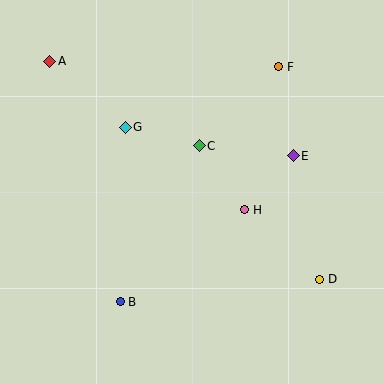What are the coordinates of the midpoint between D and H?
The midpoint between D and H is at (282, 244).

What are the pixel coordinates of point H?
Point H is at (245, 210).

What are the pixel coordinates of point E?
Point E is at (293, 156).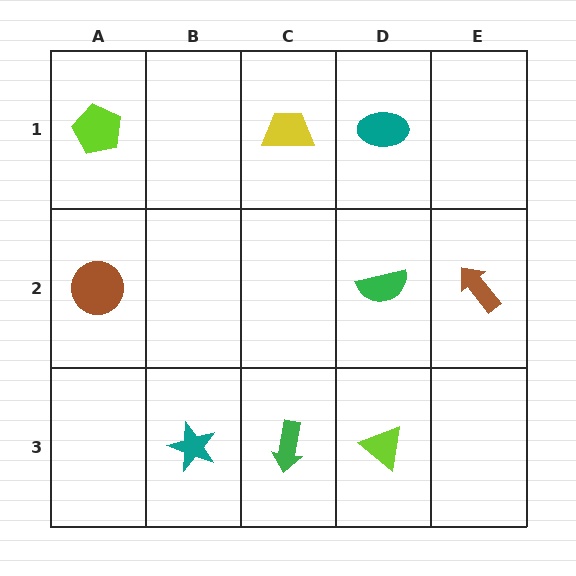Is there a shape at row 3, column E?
No, that cell is empty.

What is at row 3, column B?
A teal star.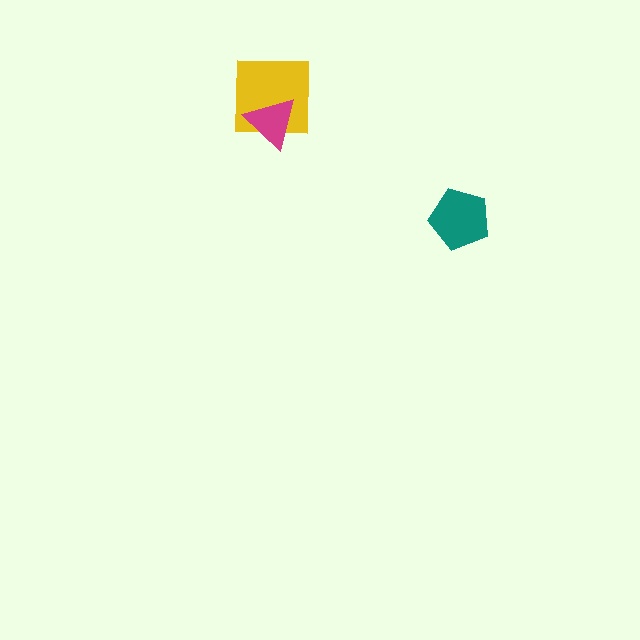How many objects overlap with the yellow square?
1 object overlaps with the yellow square.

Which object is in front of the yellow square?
The magenta triangle is in front of the yellow square.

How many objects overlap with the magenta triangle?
1 object overlaps with the magenta triangle.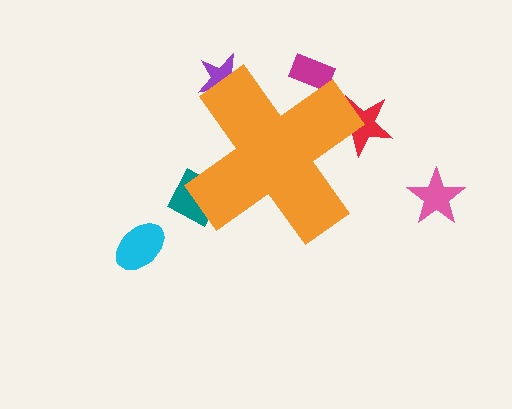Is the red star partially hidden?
Yes, the red star is partially hidden behind the orange cross.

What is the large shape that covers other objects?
An orange cross.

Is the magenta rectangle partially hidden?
Yes, the magenta rectangle is partially hidden behind the orange cross.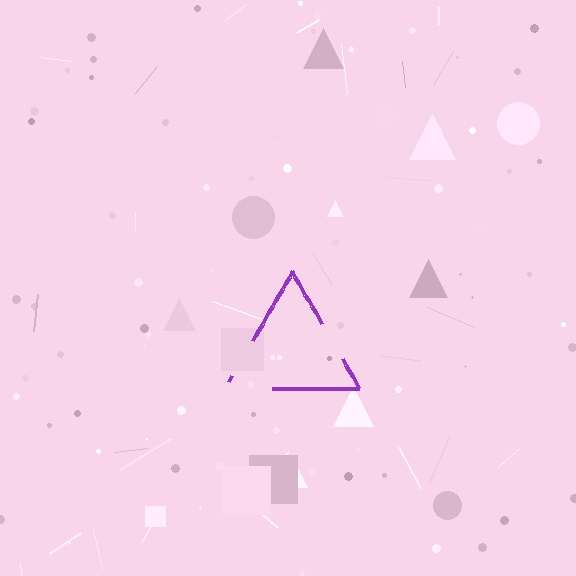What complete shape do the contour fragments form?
The contour fragments form a triangle.